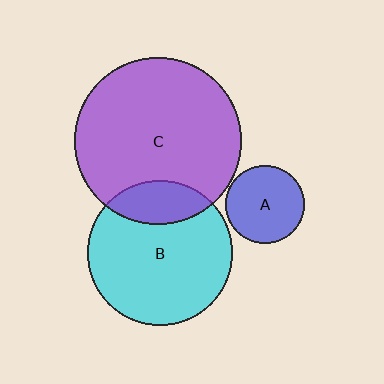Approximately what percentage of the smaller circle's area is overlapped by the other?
Approximately 20%.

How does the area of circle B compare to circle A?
Approximately 3.5 times.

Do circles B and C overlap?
Yes.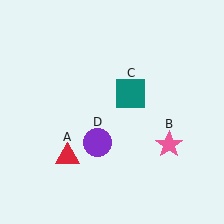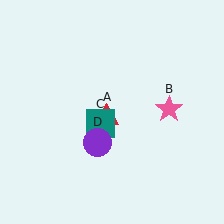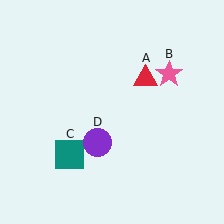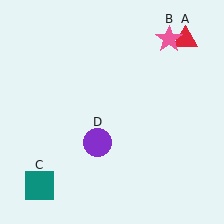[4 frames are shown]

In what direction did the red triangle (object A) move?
The red triangle (object A) moved up and to the right.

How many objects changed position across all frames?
3 objects changed position: red triangle (object A), pink star (object B), teal square (object C).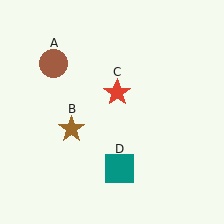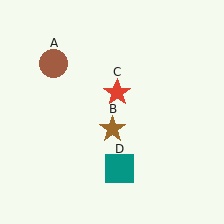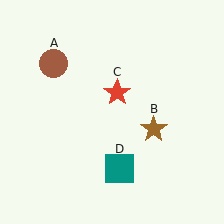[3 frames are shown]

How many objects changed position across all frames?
1 object changed position: brown star (object B).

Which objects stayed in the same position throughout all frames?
Brown circle (object A) and red star (object C) and teal square (object D) remained stationary.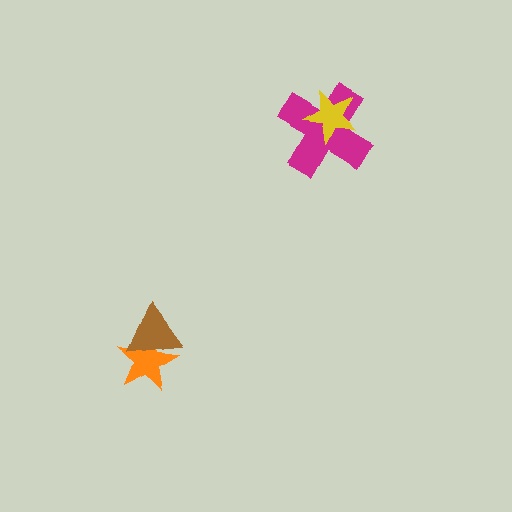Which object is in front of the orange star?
The brown triangle is in front of the orange star.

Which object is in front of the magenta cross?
The yellow star is in front of the magenta cross.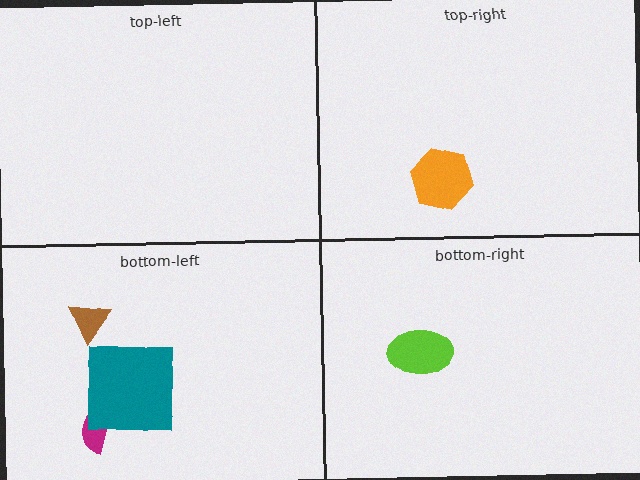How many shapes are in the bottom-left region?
3.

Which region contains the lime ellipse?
The bottom-right region.